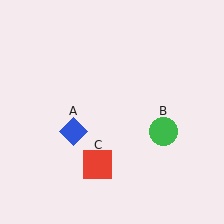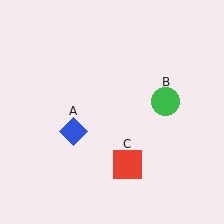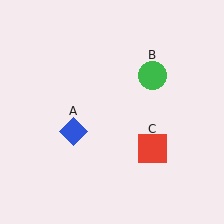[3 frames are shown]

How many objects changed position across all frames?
2 objects changed position: green circle (object B), red square (object C).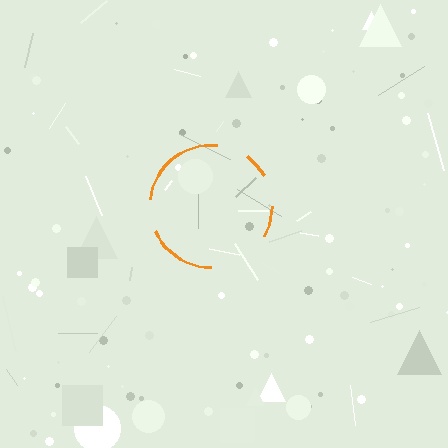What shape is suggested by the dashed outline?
The dashed outline suggests a circle.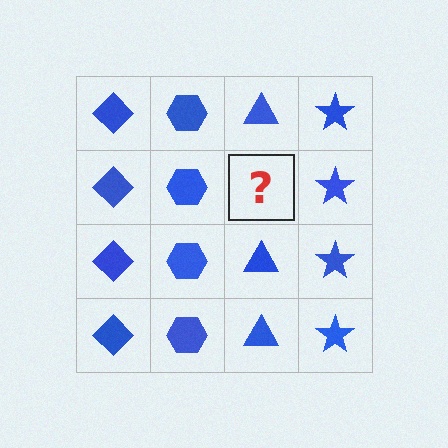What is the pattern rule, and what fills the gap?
The rule is that each column has a consistent shape. The gap should be filled with a blue triangle.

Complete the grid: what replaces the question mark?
The question mark should be replaced with a blue triangle.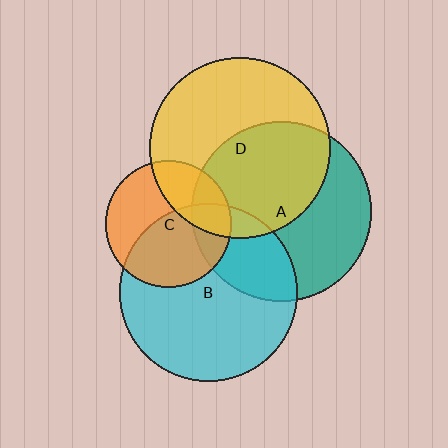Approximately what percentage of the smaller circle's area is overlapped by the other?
Approximately 50%.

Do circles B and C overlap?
Yes.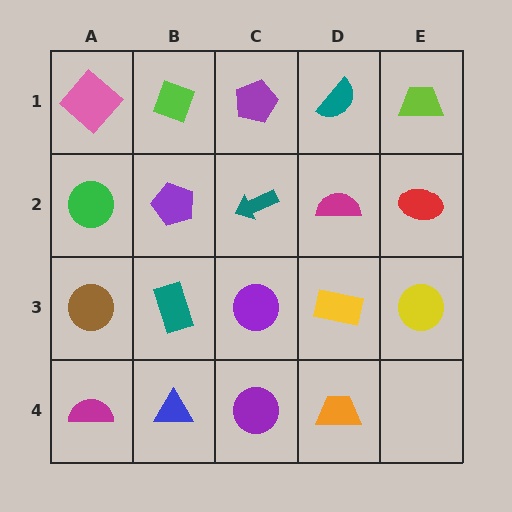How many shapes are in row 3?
5 shapes.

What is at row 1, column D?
A teal semicircle.